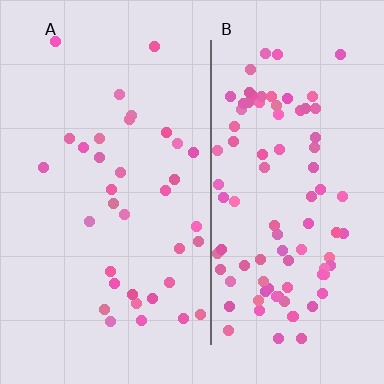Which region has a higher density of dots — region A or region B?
B (the right).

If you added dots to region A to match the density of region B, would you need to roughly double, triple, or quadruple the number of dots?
Approximately triple.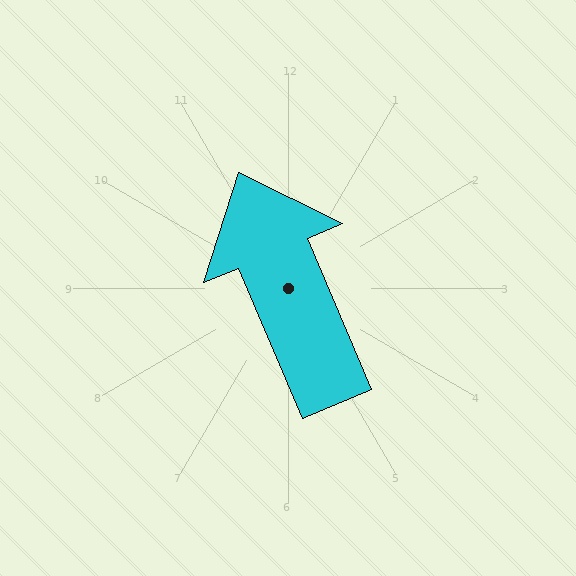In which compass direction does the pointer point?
Northwest.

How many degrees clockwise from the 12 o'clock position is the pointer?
Approximately 337 degrees.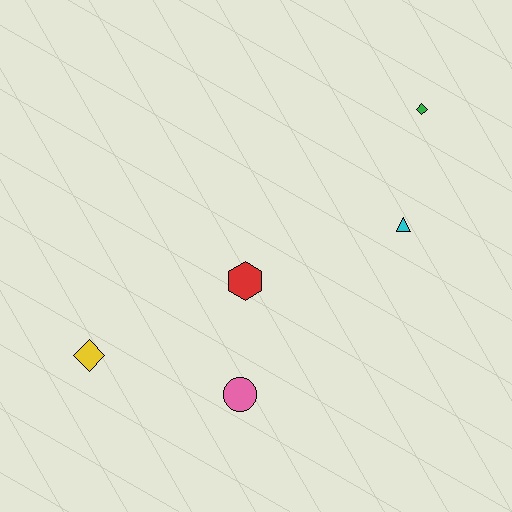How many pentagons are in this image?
There are no pentagons.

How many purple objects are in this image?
There are no purple objects.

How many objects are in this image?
There are 5 objects.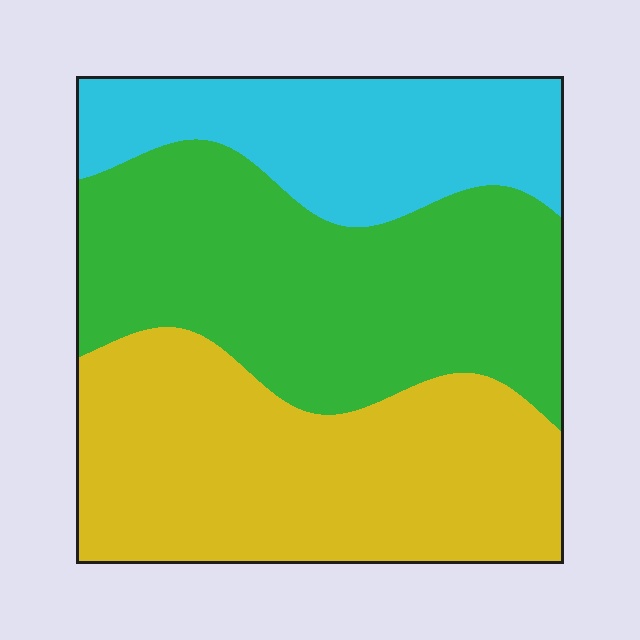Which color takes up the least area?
Cyan, at roughly 20%.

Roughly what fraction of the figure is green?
Green covers roughly 40% of the figure.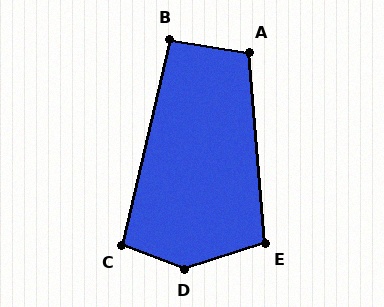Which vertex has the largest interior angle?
D, at approximately 142 degrees.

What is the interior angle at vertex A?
Approximately 104 degrees (obtuse).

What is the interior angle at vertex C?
Approximately 98 degrees (obtuse).